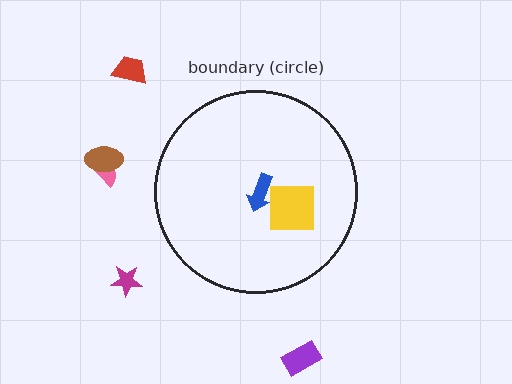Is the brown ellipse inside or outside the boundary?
Outside.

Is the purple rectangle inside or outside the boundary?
Outside.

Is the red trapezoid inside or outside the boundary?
Outside.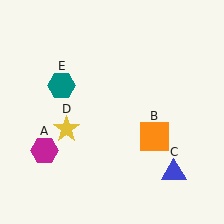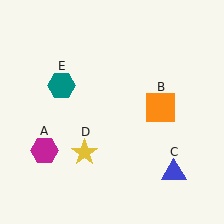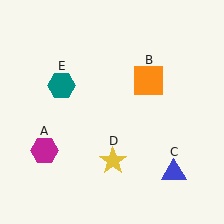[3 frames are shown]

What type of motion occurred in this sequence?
The orange square (object B), yellow star (object D) rotated counterclockwise around the center of the scene.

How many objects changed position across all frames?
2 objects changed position: orange square (object B), yellow star (object D).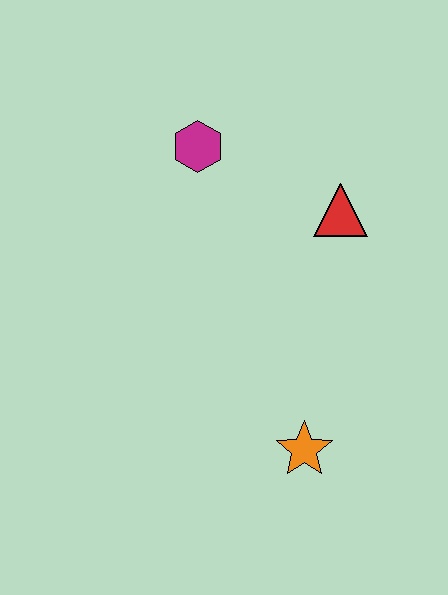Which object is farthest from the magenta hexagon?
The orange star is farthest from the magenta hexagon.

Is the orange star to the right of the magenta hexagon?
Yes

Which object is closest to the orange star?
The red triangle is closest to the orange star.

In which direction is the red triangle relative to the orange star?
The red triangle is above the orange star.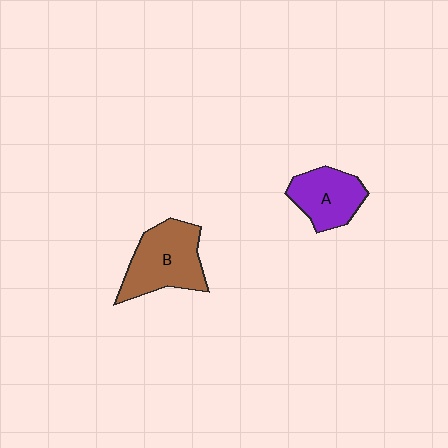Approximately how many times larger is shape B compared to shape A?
Approximately 1.4 times.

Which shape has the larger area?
Shape B (brown).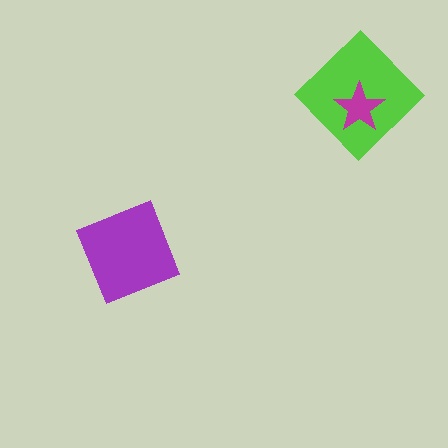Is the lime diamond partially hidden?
Yes, it is partially covered by another shape.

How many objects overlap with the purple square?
0 objects overlap with the purple square.